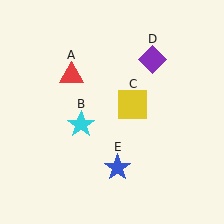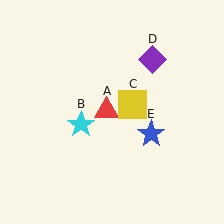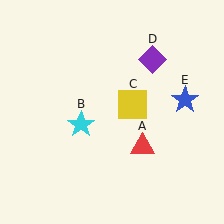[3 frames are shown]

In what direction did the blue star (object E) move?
The blue star (object E) moved up and to the right.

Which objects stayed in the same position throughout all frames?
Cyan star (object B) and yellow square (object C) and purple diamond (object D) remained stationary.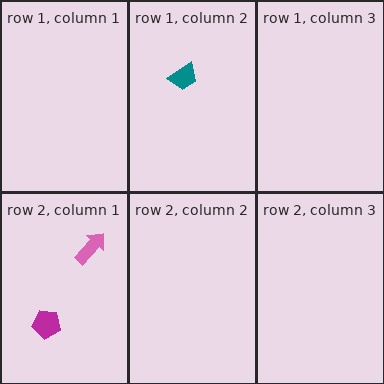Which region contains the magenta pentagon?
The row 2, column 1 region.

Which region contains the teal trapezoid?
The row 1, column 2 region.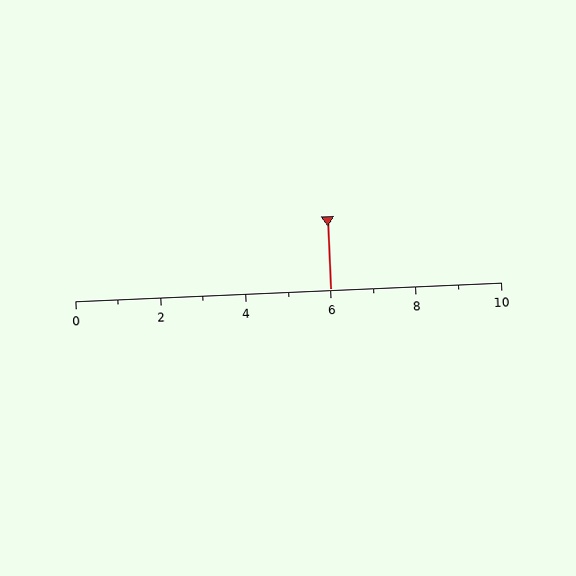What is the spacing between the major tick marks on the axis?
The major ticks are spaced 2 apart.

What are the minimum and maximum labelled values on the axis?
The axis runs from 0 to 10.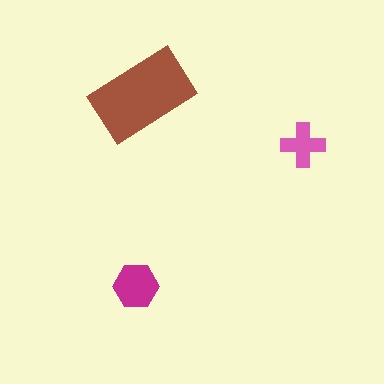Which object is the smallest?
The pink cross.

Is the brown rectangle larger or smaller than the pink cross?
Larger.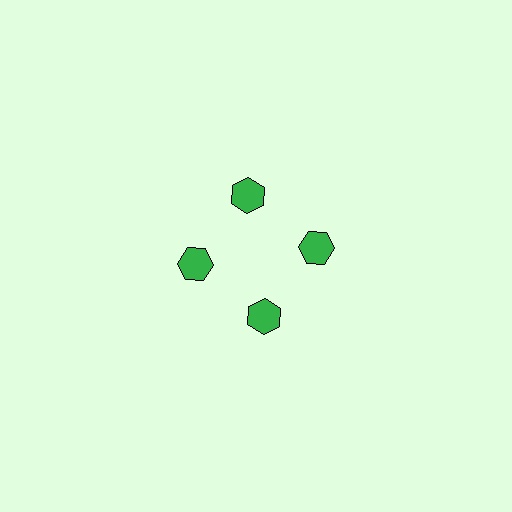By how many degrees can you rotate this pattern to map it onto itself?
The pattern maps onto itself every 90 degrees of rotation.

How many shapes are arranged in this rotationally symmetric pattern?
There are 4 shapes, arranged in 4 groups of 1.